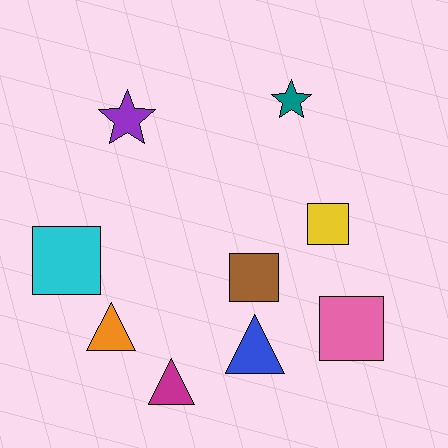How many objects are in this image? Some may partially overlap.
There are 9 objects.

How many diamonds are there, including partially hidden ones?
There are no diamonds.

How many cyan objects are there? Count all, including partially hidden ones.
There is 1 cyan object.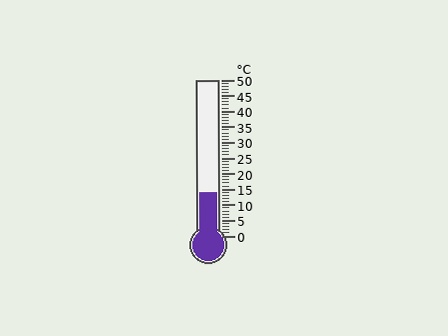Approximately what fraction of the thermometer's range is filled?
The thermometer is filled to approximately 30% of its range.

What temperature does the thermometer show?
The thermometer shows approximately 14°C.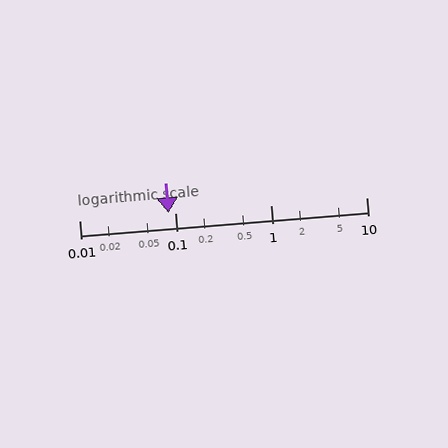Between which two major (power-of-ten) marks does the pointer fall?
The pointer is between 0.01 and 0.1.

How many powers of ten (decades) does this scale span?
The scale spans 3 decades, from 0.01 to 10.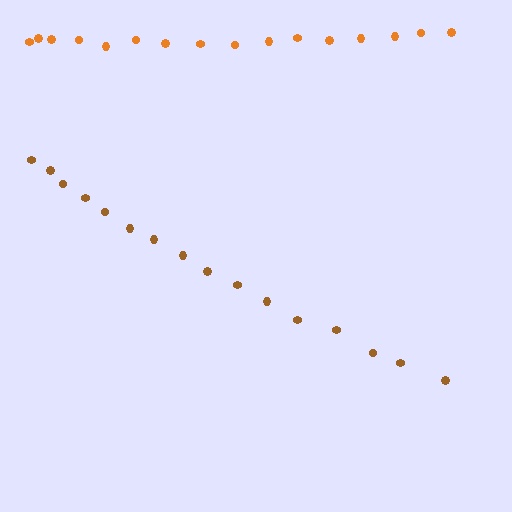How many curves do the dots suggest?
There are 2 distinct paths.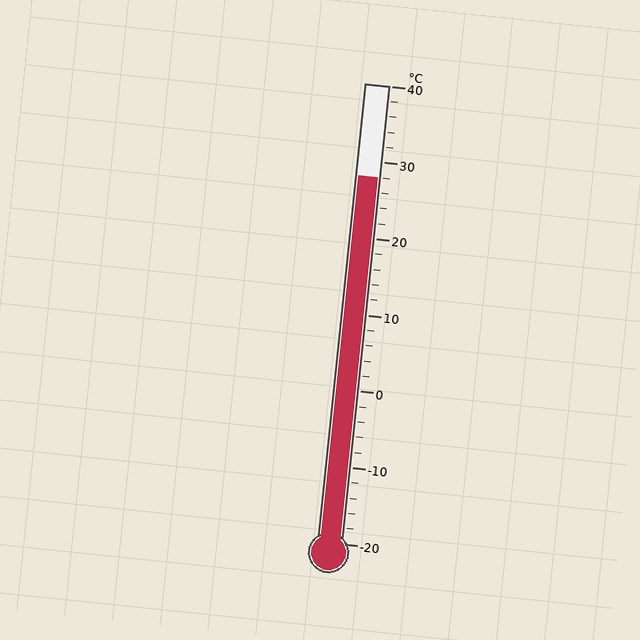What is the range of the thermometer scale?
The thermometer scale ranges from -20°C to 40°C.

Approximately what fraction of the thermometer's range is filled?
The thermometer is filled to approximately 80% of its range.